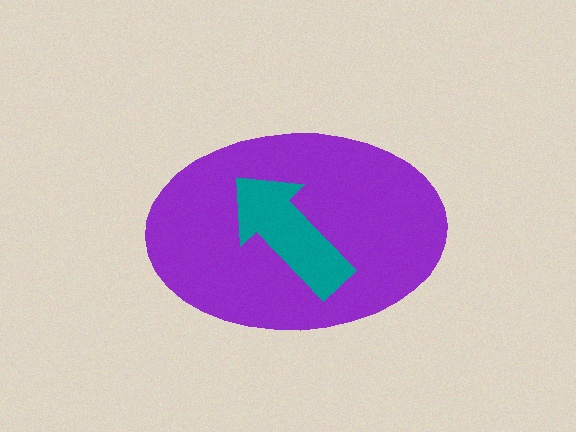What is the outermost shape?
The purple ellipse.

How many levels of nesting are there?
2.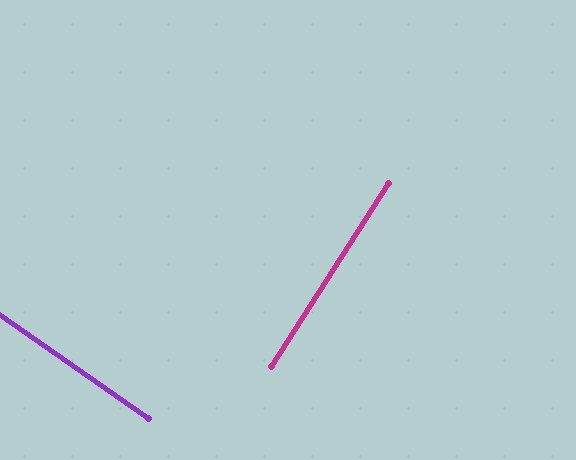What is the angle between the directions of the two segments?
Approximately 88 degrees.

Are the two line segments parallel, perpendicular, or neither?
Perpendicular — they meet at approximately 88°.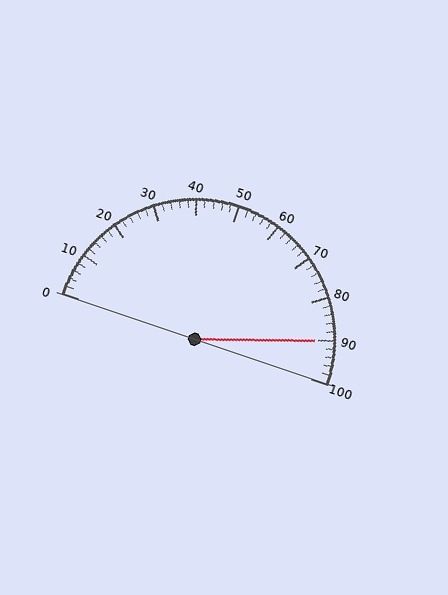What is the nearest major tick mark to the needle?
The nearest major tick mark is 90.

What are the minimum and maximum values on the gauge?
The gauge ranges from 0 to 100.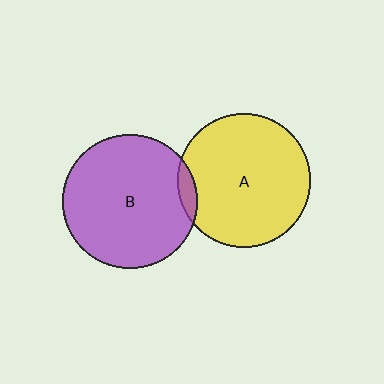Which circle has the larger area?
Circle B (purple).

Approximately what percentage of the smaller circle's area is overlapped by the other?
Approximately 5%.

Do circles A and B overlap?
Yes.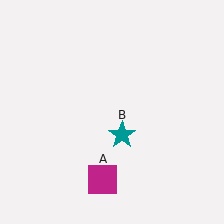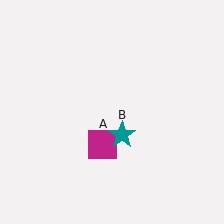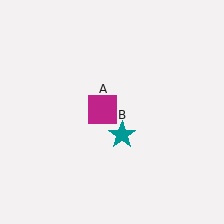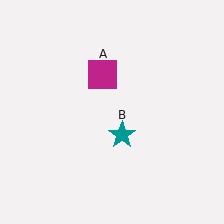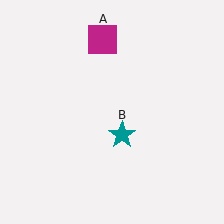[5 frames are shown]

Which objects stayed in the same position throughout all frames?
Teal star (object B) remained stationary.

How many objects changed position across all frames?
1 object changed position: magenta square (object A).